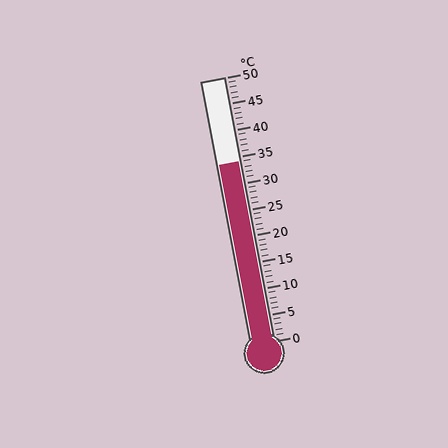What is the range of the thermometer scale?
The thermometer scale ranges from 0°C to 50°C.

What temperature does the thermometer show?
The thermometer shows approximately 34°C.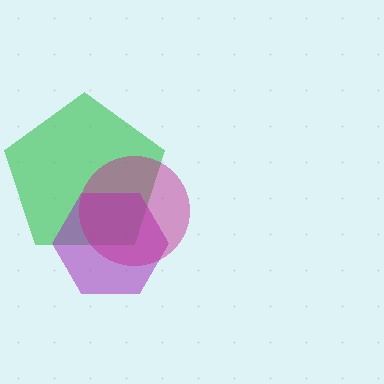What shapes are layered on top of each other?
The layered shapes are: a green pentagon, a purple hexagon, a magenta circle.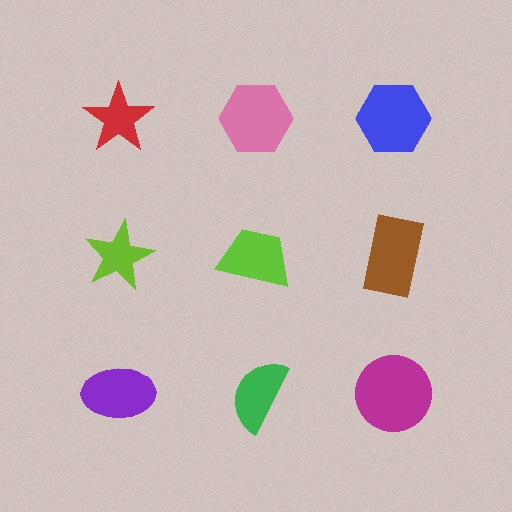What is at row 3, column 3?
A magenta circle.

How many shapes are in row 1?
3 shapes.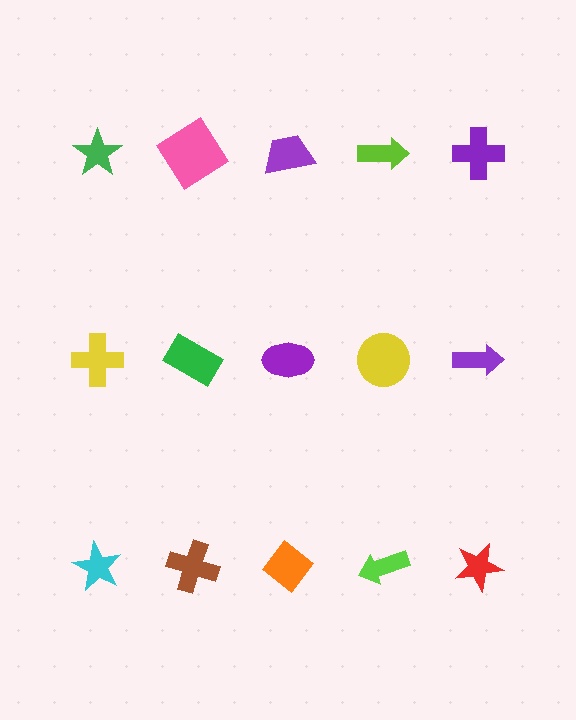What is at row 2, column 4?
A yellow circle.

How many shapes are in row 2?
5 shapes.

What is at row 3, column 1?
A cyan star.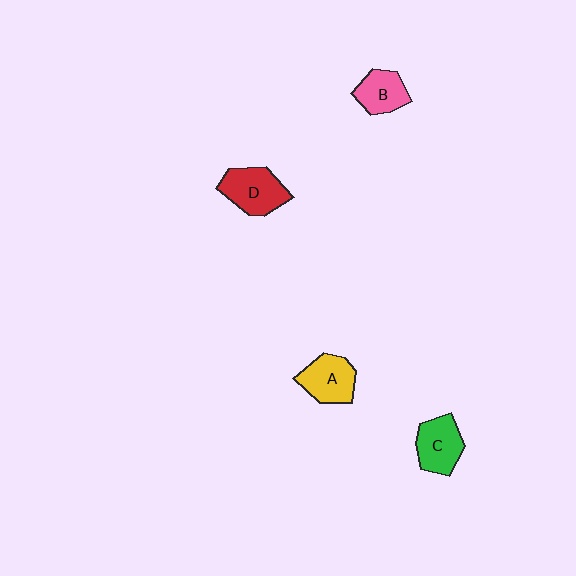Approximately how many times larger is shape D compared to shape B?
Approximately 1.3 times.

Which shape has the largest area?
Shape D (red).